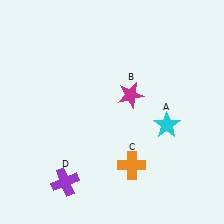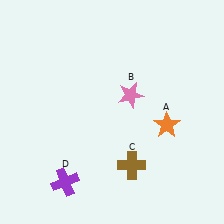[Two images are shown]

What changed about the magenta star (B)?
In Image 1, B is magenta. In Image 2, it changed to pink.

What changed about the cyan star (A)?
In Image 1, A is cyan. In Image 2, it changed to orange.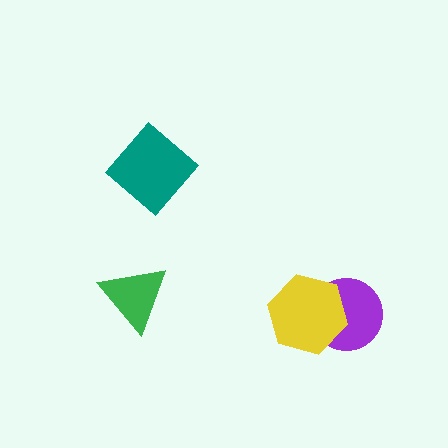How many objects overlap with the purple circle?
1 object overlaps with the purple circle.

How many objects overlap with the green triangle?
0 objects overlap with the green triangle.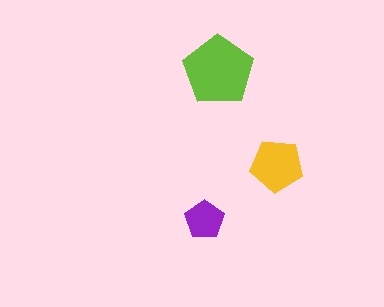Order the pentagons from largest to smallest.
the lime one, the yellow one, the purple one.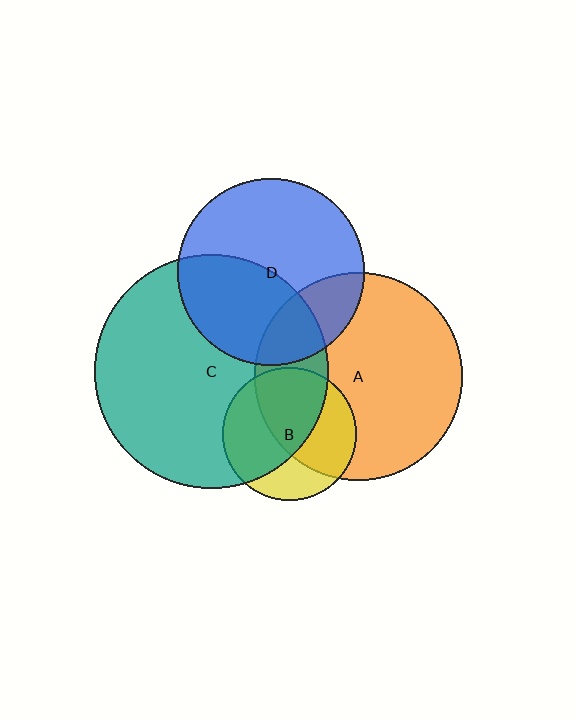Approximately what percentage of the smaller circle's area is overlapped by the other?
Approximately 55%.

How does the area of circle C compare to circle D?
Approximately 1.6 times.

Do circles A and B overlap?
Yes.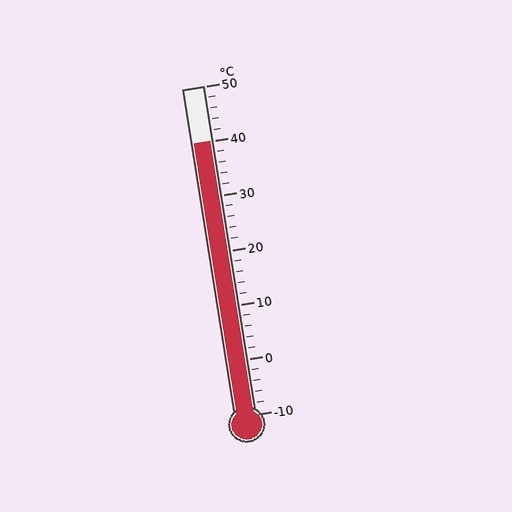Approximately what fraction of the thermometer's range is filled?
The thermometer is filled to approximately 85% of its range.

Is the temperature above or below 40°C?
The temperature is at 40°C.